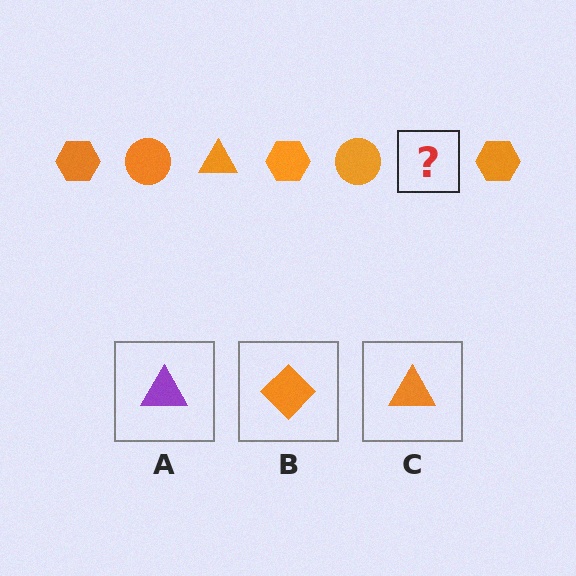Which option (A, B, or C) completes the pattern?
C.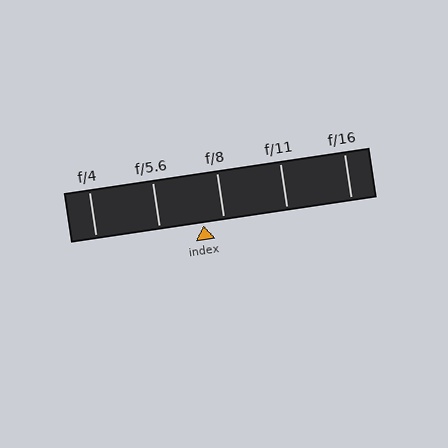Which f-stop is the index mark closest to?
The index mark is closest to f/8.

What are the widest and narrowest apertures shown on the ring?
The widest aperture shown is f/4 and the narrowest is f/16.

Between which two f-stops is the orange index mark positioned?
The index mark is between f/5.6 and f/8.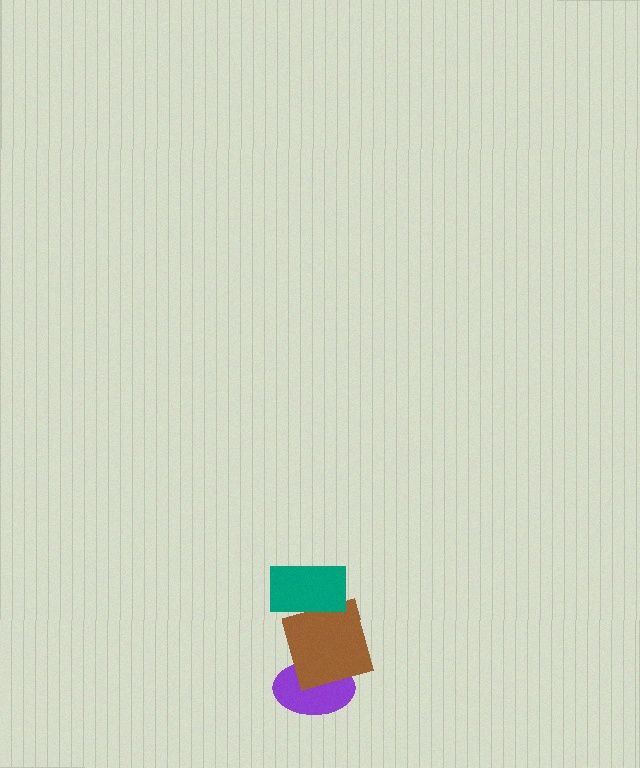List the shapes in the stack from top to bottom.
From top to bottom: the teal rectangle, the brown square, the purple ellipse.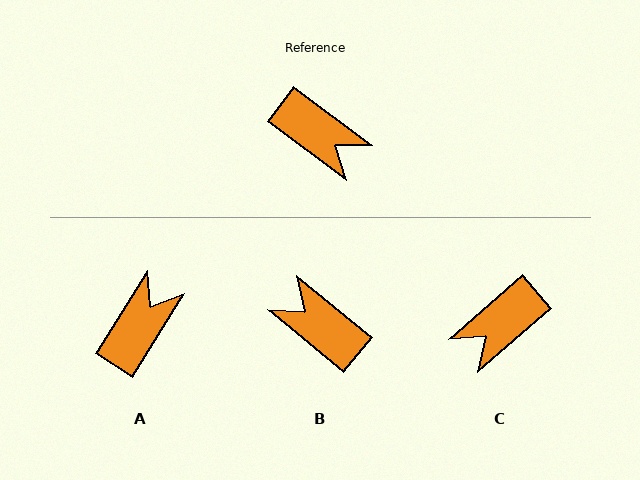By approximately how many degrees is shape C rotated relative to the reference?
Approximately 102 degrees clockwise.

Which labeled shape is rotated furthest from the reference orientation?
B, about 177 degrees away.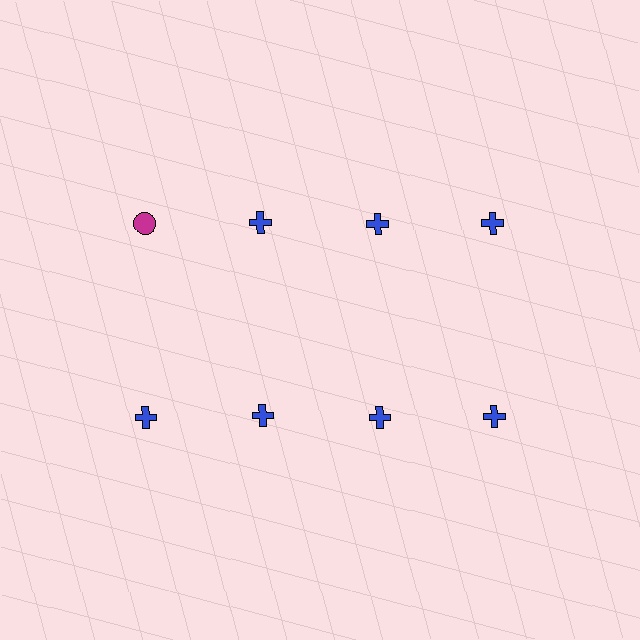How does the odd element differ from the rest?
It differs in both color (magenta instead of blue) and shape (circle instead of cross).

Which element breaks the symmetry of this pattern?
The magenta circle in the top row, leftmost column breaks the symmetry. All other shapes are blue crosses.